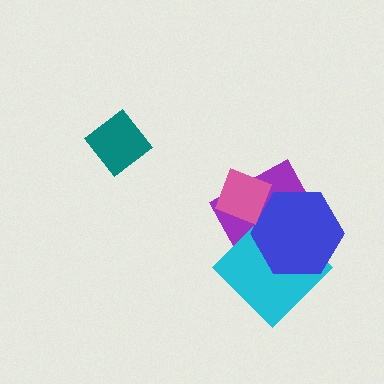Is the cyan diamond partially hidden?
Yes, it is partially covered by another shape.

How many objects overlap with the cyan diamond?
2 objects overlap with the cyan diamond.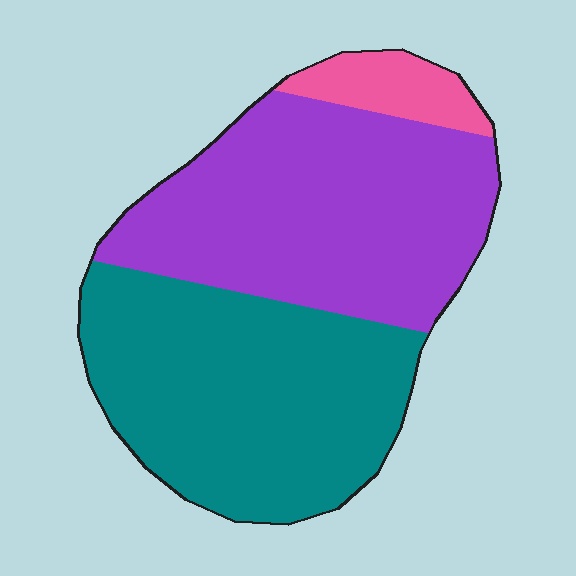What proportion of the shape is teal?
Teal covers roughly 45% of the shape.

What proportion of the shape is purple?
Purple takes up about one half (1/2) of the shape.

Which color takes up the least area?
Pink, at roughly 10%.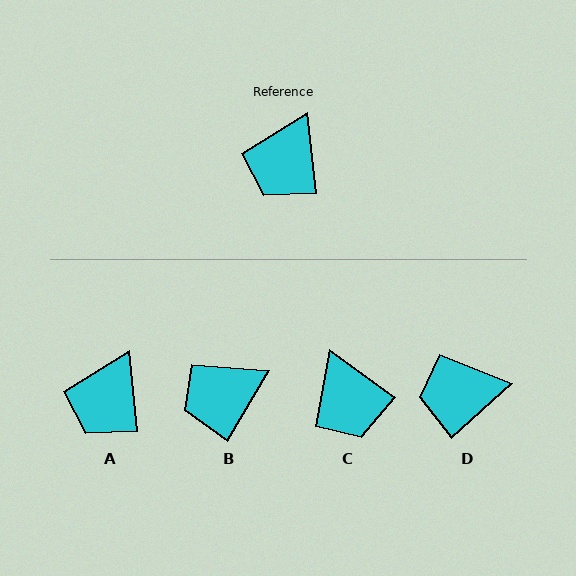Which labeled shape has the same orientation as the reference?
A.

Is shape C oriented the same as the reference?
No, it is off by about 48 degrees.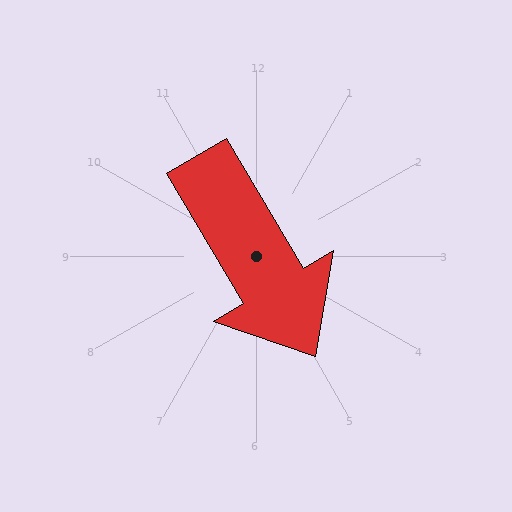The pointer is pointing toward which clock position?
Roughly 5 o'clock.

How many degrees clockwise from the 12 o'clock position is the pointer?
Approximately 149 degrees.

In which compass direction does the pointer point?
Southeast.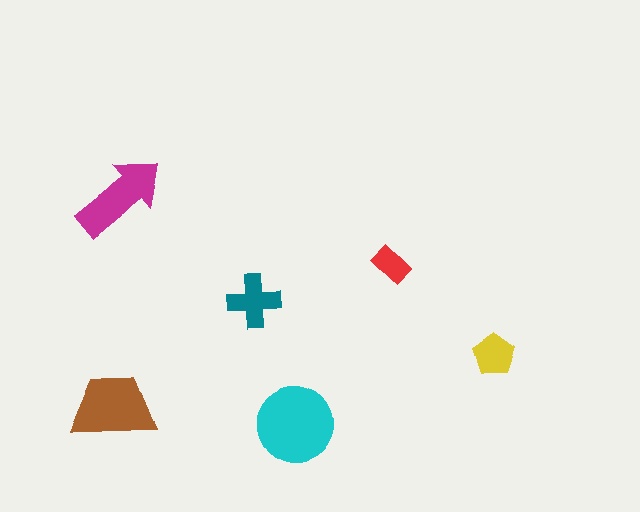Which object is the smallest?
The red rectangle.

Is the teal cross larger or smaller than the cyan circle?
Smaller.